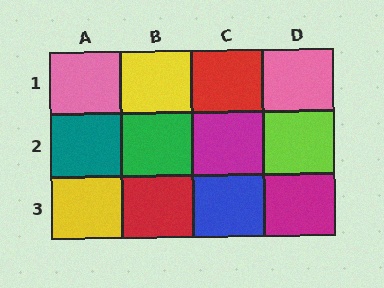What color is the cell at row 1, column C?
Red.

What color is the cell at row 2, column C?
Magenta.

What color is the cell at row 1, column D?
Pink.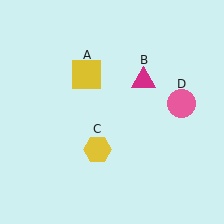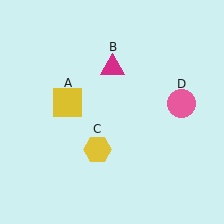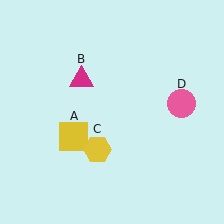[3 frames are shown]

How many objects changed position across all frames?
2 objects changed position: yellow square (object A), magenta triangle (object B).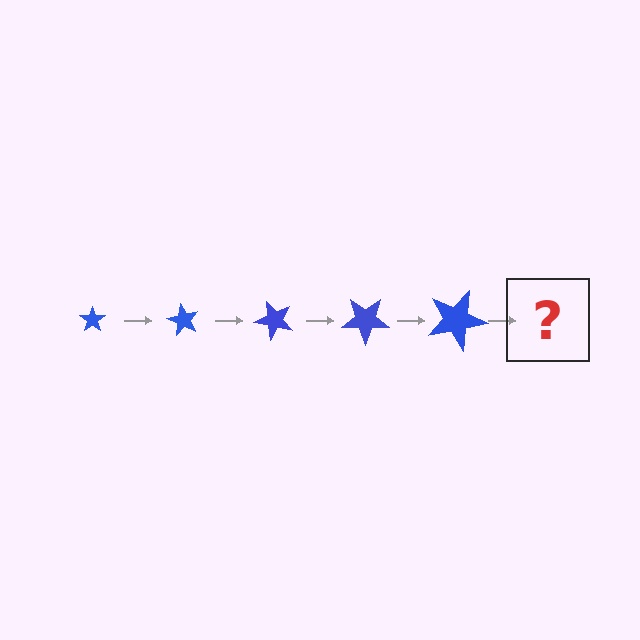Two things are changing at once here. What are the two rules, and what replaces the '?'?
The two rules are that the star grows larger each step and it rotates 60 degrees each step. The '?' should be a star, larger than the previous one and rotated 300 degrees from the start.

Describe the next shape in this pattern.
It should be a star, larger than the previous one and rotated 300 degrees from the start.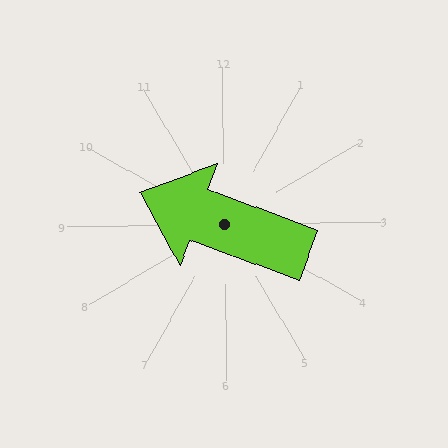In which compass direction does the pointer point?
West.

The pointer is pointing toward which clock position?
Roughly 10 o'clock.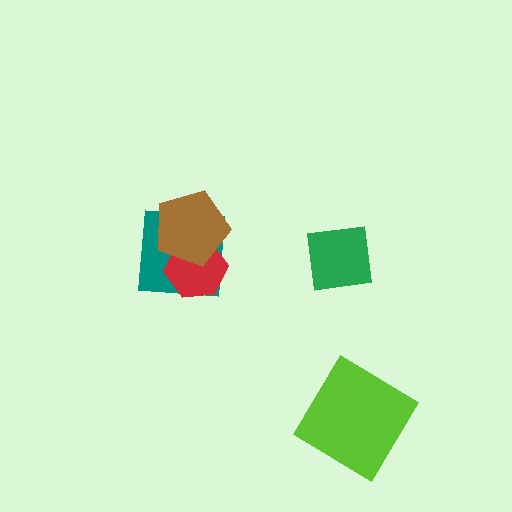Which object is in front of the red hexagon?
The brown pentagon is in front of the red hexagon.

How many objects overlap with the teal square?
2 objects overlap with the teal square.